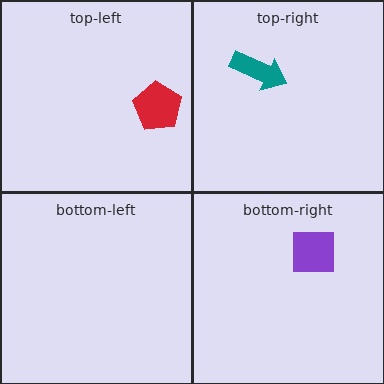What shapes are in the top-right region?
The teal arrow.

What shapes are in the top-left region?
The red pentagon.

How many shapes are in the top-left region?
1.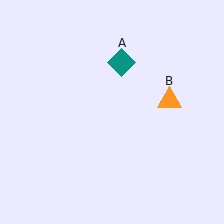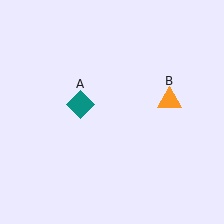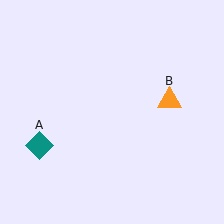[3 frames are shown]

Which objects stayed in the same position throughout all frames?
Orange triangle (object B) remained stationary.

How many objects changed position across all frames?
1 object changed position: teal diamond (object A).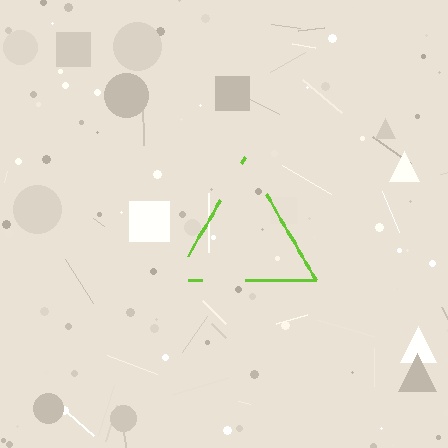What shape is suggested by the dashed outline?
The dashed outline suggests a triangle.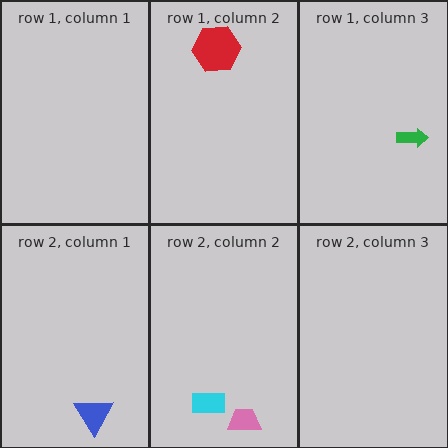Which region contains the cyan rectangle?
The row 2, column 2 region.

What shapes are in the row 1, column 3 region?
The green arrow.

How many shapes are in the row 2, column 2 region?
2.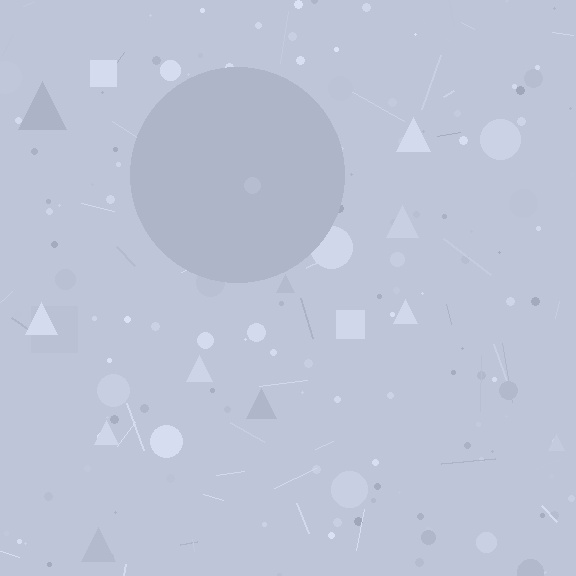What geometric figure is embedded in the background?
A circle is embedded in the background.